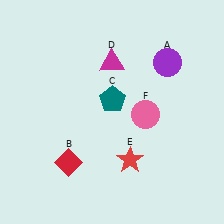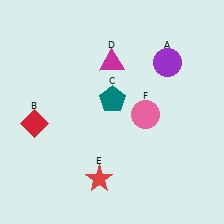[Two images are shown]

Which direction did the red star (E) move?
The red star (E) moved left.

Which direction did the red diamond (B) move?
The red diamond (B) moved up.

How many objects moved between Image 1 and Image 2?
2 objects moved between the two images.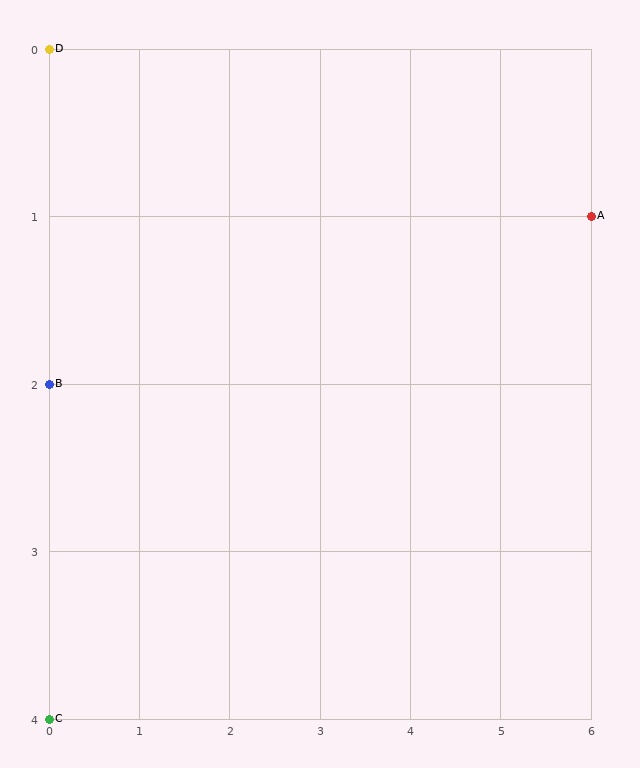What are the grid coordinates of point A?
Point A is at grid coordinates (6, 1).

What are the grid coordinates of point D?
Point D is at grid coordinates (0, 0).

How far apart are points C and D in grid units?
Points C and D are 4 rows apart.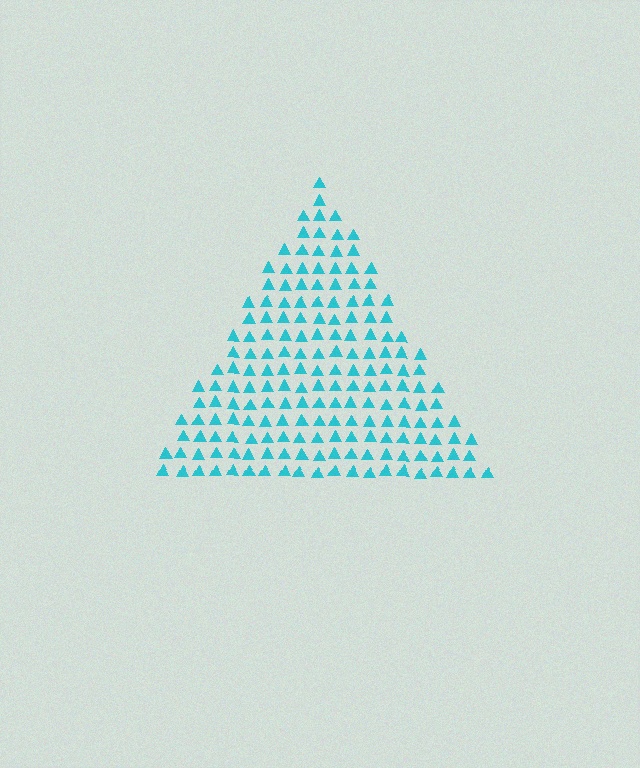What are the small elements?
The small elements are triangles.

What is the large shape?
The large shape is a triangle.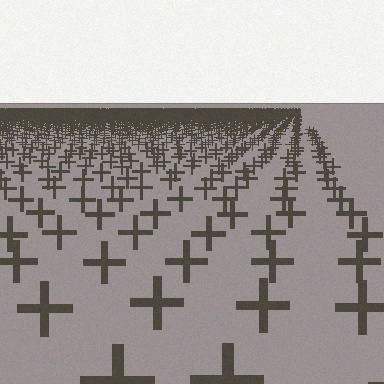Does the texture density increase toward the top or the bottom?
Density increases toward the top.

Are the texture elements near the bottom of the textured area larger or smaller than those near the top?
Larger. Near the bottom, elements are closer to the viewer and appear at a bigger on-screen size.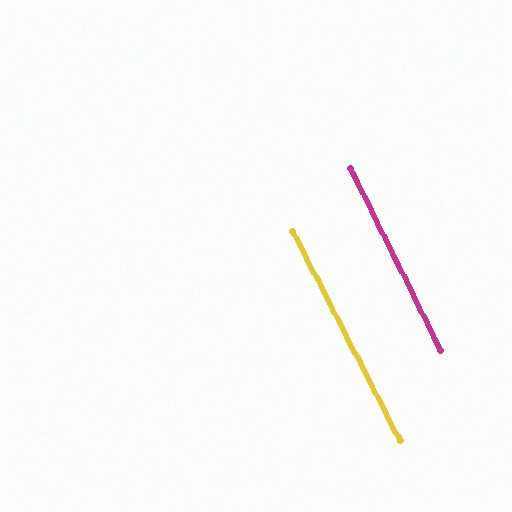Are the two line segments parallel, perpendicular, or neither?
Parallel — their directions differ by only 0.8°.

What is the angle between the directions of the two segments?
Approximately 1 degree.